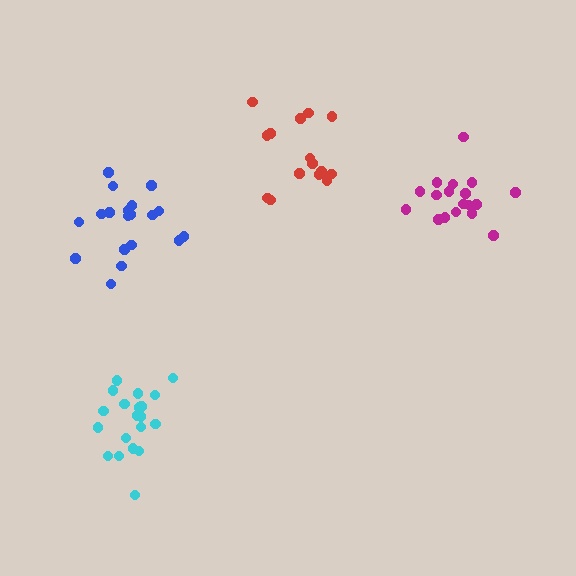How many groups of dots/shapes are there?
There are 4 groups.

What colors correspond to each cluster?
The clusters are colored: blue, red, cyan, magenta.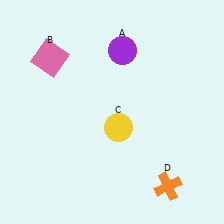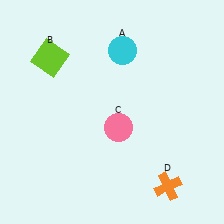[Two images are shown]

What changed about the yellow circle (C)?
In Image 1, C is yellow. In Image 2, it changed to pink.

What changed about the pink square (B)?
In Image 1, B is pink. In Image 2, it changed to lime.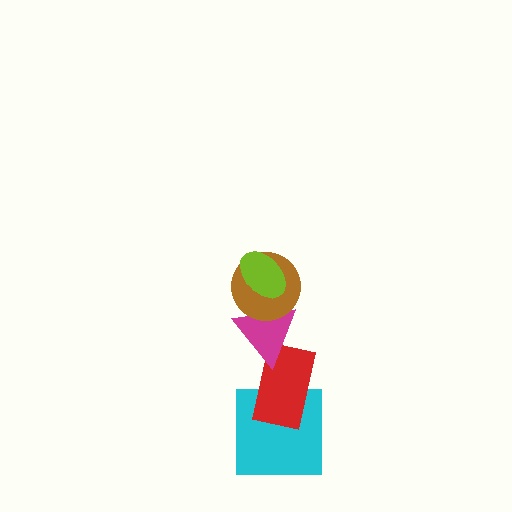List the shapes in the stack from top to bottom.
From top to bottom: the lime ellipse, the brown circle, the magenta triangle, the red rectangle, the cyan square.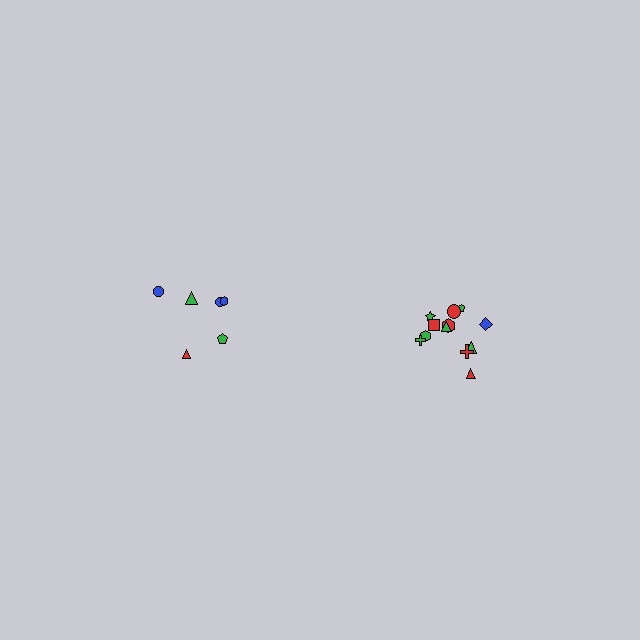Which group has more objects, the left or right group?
The right group.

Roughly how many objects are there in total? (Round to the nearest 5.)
Roughly 20 objects in total.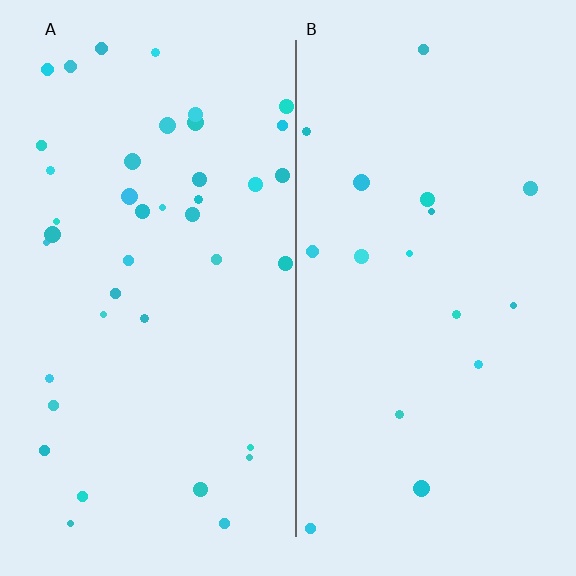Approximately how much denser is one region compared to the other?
Approximately 2.4× — region A over region B.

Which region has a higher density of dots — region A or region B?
A (the left).